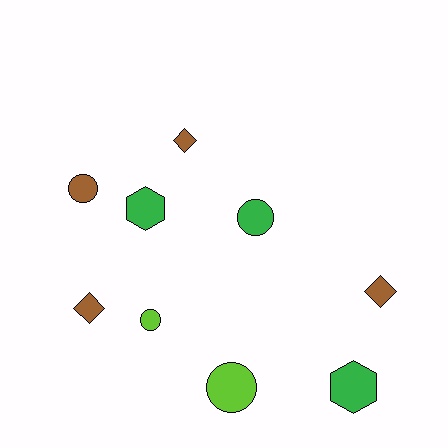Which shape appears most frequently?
Circle, with 4 objects.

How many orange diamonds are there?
There are no orange diamonds.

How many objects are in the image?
There are 9 objects.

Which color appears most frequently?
Brown, with 4 objects.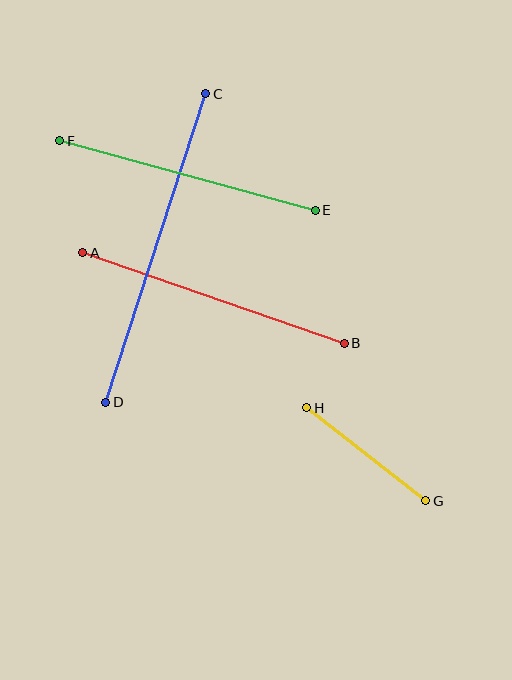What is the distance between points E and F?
The distance is approximately 265 pixels.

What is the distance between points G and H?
The distance is approximately 151 pixels.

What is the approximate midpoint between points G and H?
The midpoint is at approximately (366, 454) pixels.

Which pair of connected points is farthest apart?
Points C and D are farthest apart.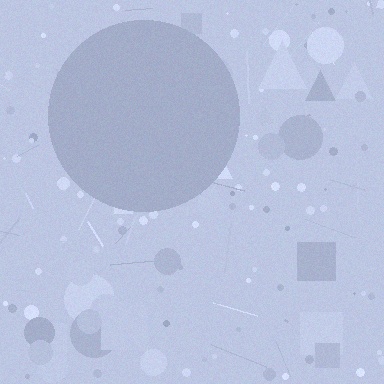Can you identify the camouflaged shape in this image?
The camouflaged shape is a circle.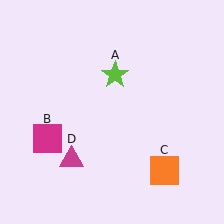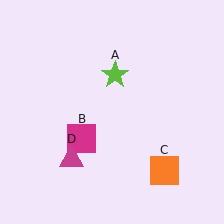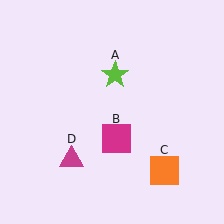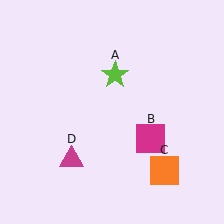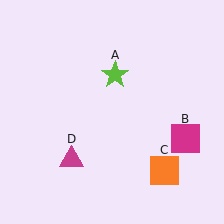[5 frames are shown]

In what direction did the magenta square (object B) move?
The magenta square (object B) moved right.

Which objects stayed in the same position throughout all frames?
Lime star (object A) and orange square (object C) and magenta triangle (object D) remained stationary.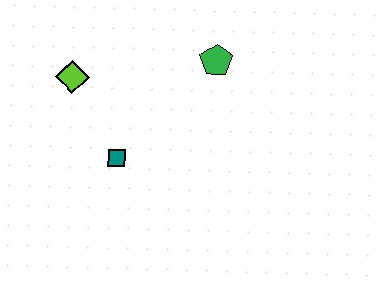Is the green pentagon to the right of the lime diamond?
Yes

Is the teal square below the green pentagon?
Yes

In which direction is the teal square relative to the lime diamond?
The teal square is below the lime diamond.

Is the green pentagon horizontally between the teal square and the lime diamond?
No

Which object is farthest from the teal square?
The green pentagon is farthest from the teal square.